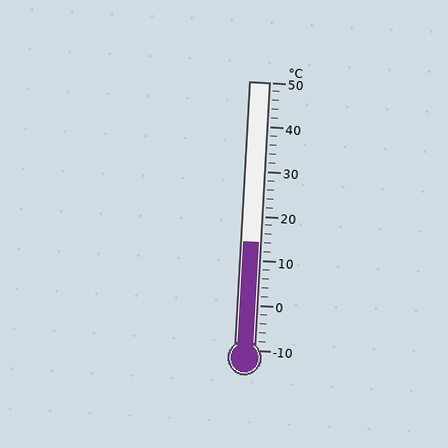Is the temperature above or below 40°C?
The temperature is below 40°C.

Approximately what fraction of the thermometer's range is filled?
The thermometer is filled to approximately 40% of its range.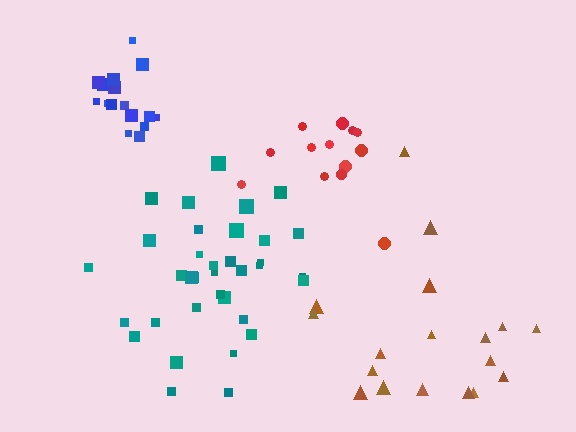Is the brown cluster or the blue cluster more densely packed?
Blue.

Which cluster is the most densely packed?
Blue.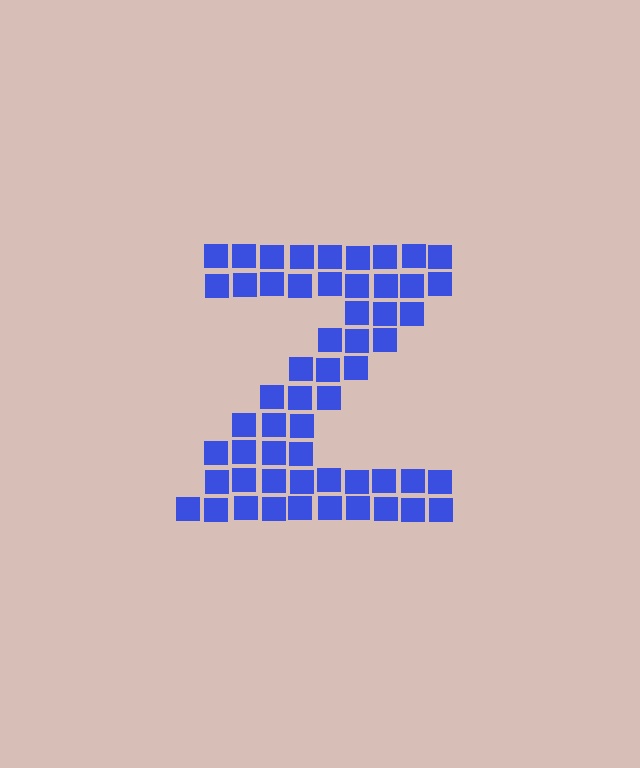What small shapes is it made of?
It is made of small squares.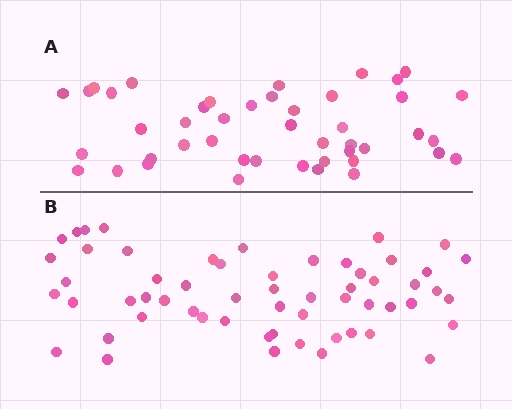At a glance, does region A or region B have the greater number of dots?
Region B (the bottom region) has more dots.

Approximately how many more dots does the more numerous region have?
Region B has approximately 15 more dots than region A.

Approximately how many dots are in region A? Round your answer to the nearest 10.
About 40 dots. (The exact count is 45, which rounds to 40.)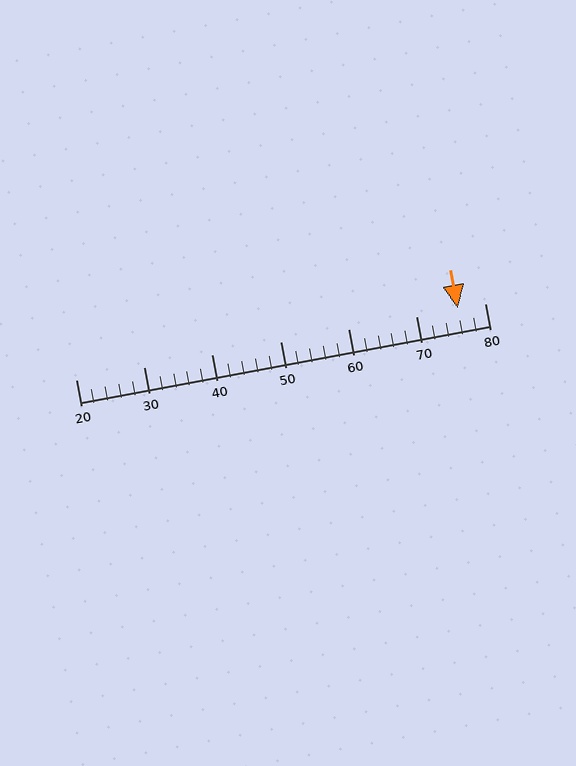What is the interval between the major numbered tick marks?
The major tick marks are spaced 10 units apart.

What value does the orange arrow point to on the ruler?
The orange arrow points to approximately 76.